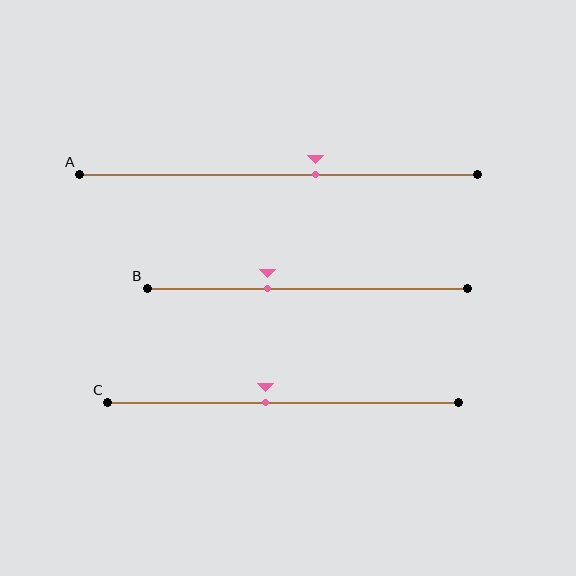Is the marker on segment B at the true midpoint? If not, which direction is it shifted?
No, the marker on segment B is shifted to the left by about 12% of the segment length.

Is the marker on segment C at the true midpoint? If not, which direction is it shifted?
No, the marker on segment C is shifted to the left by about 5% of the segment length.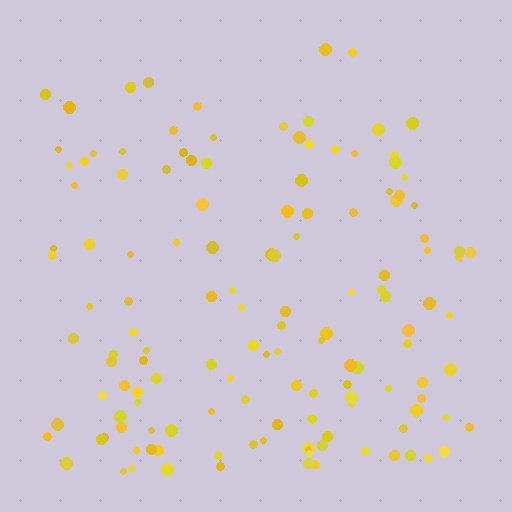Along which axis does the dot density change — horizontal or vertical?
Vertical.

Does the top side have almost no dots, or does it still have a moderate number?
Still a moderate number, just noticeably fewer than the bottom.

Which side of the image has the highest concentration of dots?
The bottom.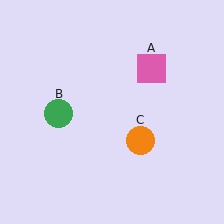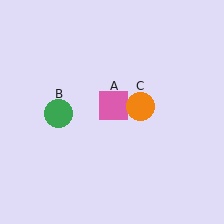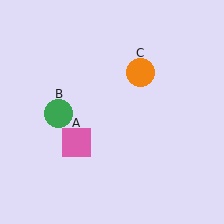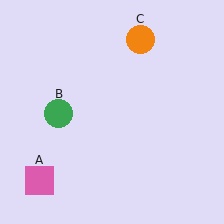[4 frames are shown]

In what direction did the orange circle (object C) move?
The orange circle (object C) moved up.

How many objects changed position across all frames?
2 objects changed position: pink square (object A), orange circle (object C).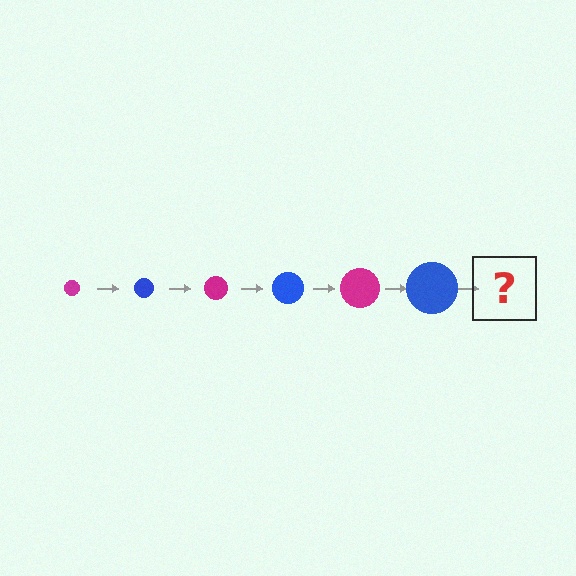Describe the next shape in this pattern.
It should be a magenta circle, larger than the previous one.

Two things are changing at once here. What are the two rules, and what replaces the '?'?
The two rules are that the circle grows larger each step and the color cycles through magenta and blue. The '?' should be a magenta circle, larger than the previous one.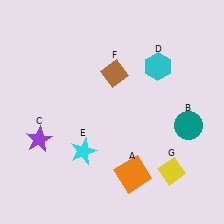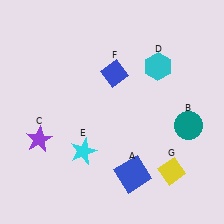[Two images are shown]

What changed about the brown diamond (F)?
In Image 1, F is brown. In Image 2, it changed to blue.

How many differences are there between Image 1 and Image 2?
There are 2 differences between the two images.